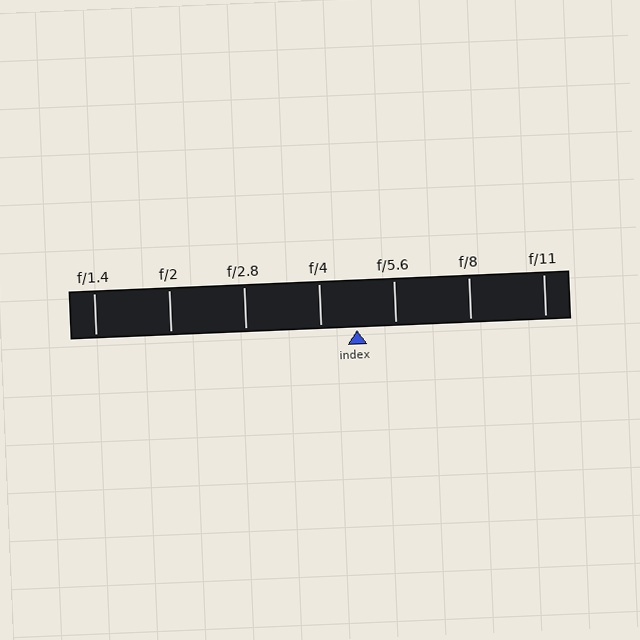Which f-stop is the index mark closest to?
The index mark is closest to f/4.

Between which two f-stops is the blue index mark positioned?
The index mark is between f/4 and f/5.6.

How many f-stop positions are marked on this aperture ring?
There are 7 f-stop positions marked.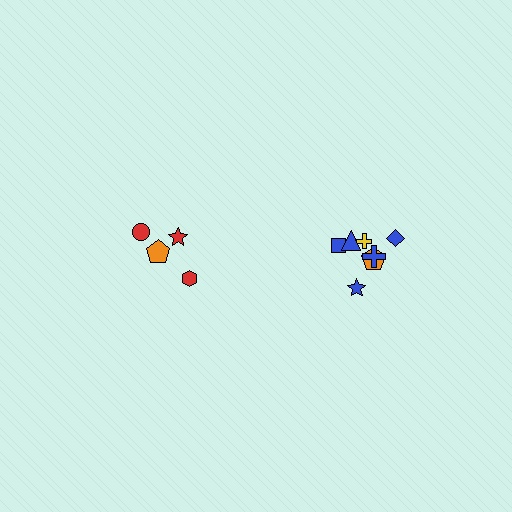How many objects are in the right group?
There are 7 objects.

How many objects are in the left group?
There are 4 objects.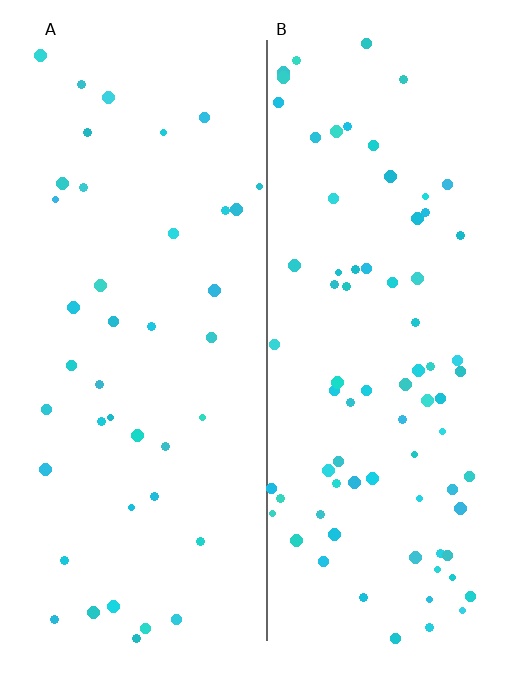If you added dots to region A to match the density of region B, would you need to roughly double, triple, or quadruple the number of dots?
Approximately double.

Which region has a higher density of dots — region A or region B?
B (the right).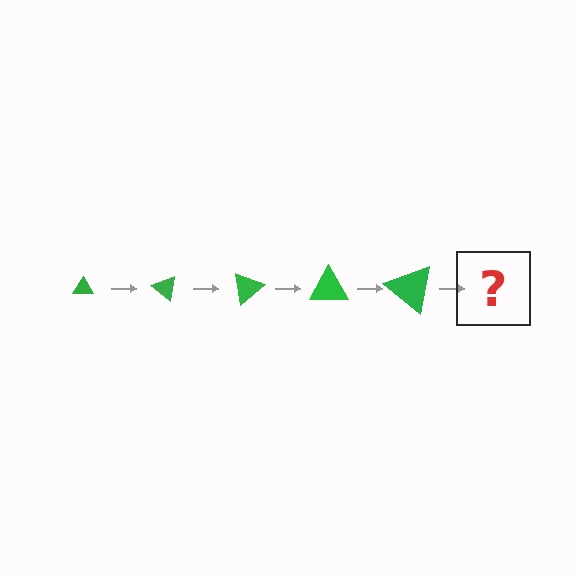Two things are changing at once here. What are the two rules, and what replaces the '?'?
The two rules are that the triangle grows larger each step and it rotates 40 degrees each step. The '?' should be a triangle, larger than the previous one and rotated 200 degrees from the start.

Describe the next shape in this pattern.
It should be a triangle, larger than the previous one and rotated 200 degrees from the start.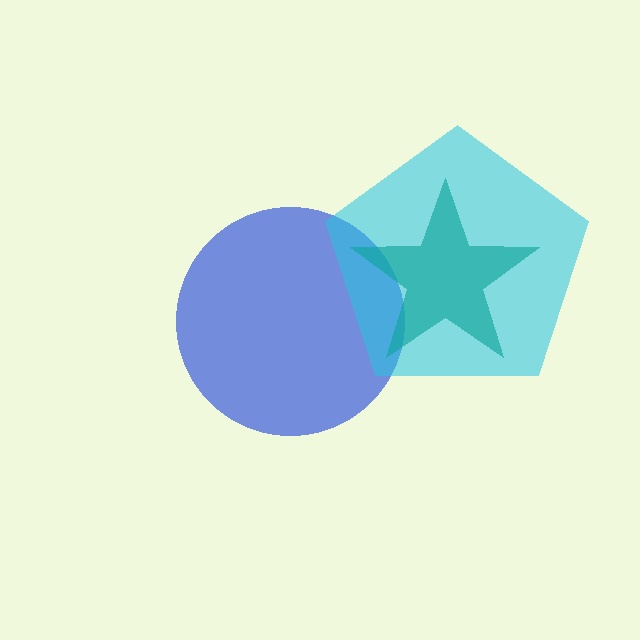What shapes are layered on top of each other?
The layered shapes are: a blue circle, a cyan pentagon, a teal star.